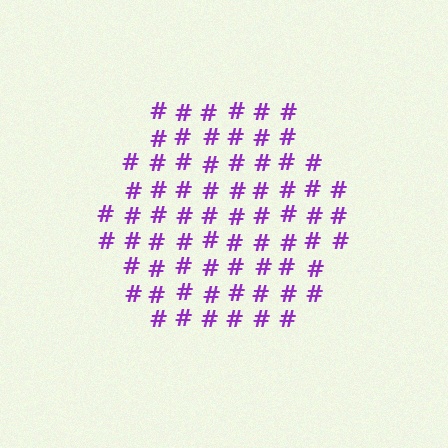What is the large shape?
The large shape is a hexagon.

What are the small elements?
The small elements are hash symbols.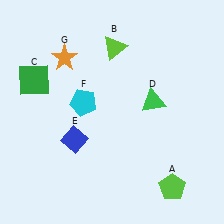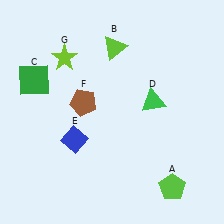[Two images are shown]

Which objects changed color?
F changed from cyan to brown. G changed from orange to lime.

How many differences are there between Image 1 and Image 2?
There are 2 differences between the two images.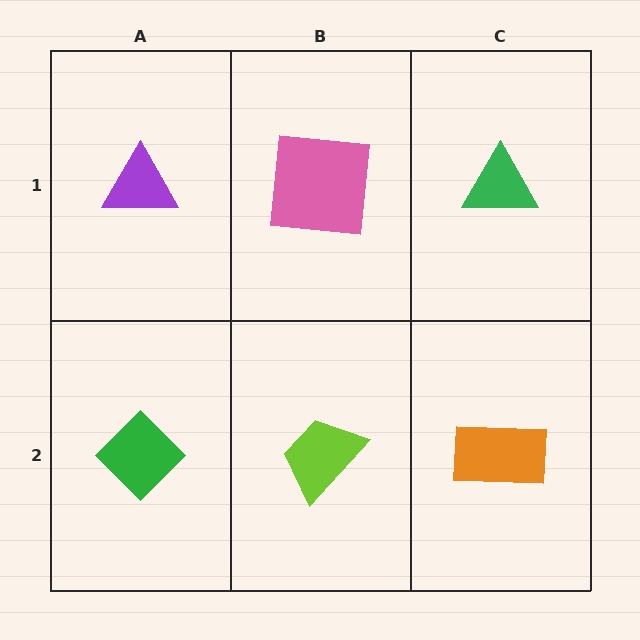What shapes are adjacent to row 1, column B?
A lime trapezoid (row 2, column B), a purple triangle (row 1, column A), a green triangle (row 1, column C).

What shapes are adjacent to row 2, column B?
A pink square (row 1, column B), a green diamond (row 2, column A), an orange rectangle (row 2, column C).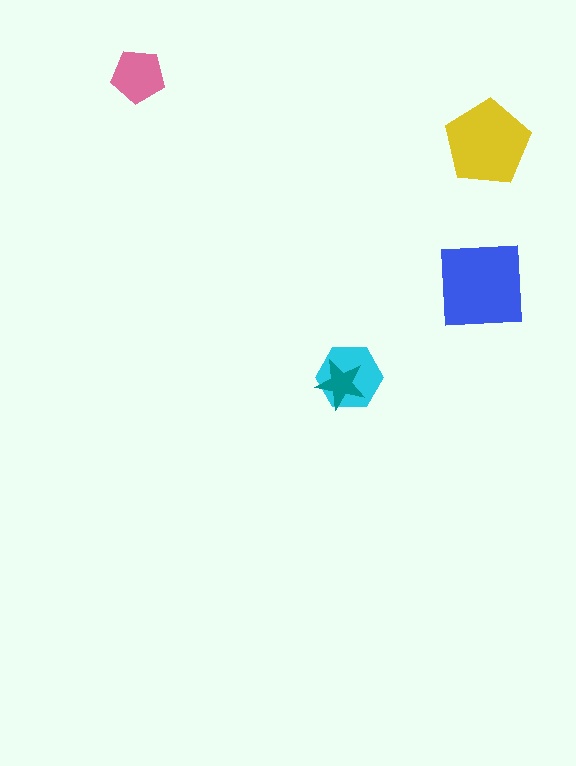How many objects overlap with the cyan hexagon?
1 object overlaps with the cyan hexagon.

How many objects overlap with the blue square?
0 objects overlap with the blue square.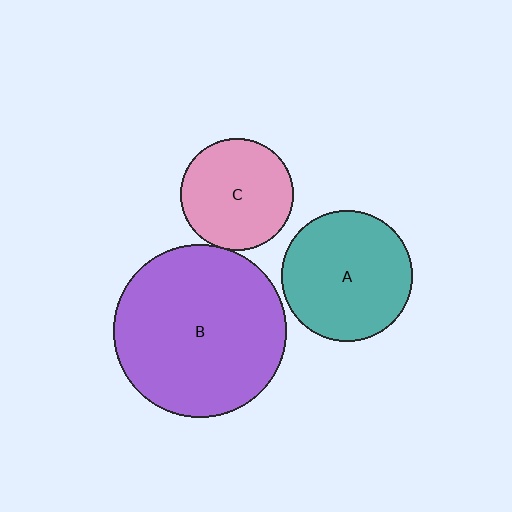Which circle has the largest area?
Circle B (purple).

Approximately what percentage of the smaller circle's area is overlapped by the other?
Approximately 5%.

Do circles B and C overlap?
Yes.